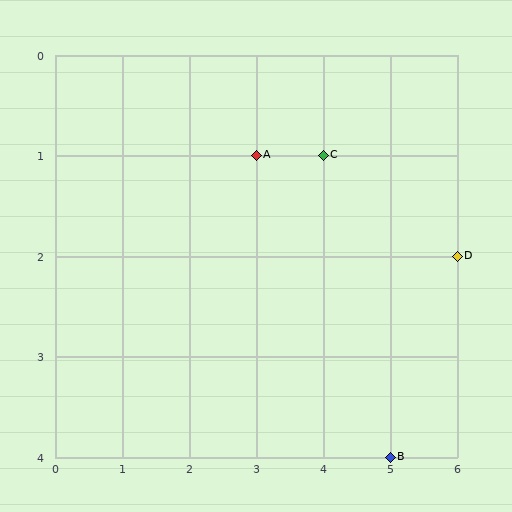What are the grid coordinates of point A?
Point A is at grid coordinates (3, 1).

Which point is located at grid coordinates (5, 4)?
Point B is at (5, 4).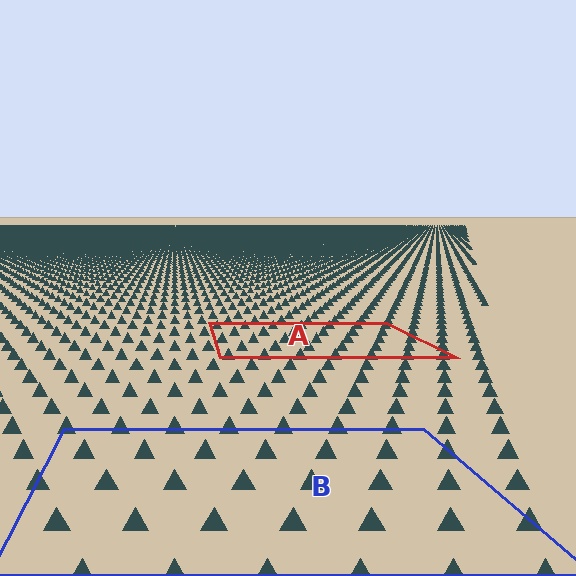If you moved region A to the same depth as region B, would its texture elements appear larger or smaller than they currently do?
They would appear larger. At a closer depth, the same texture elements are projected at a bigger on-screen size.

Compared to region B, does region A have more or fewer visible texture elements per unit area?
Region A has more texture elements per unit area — they are packed more densely because it is farther away.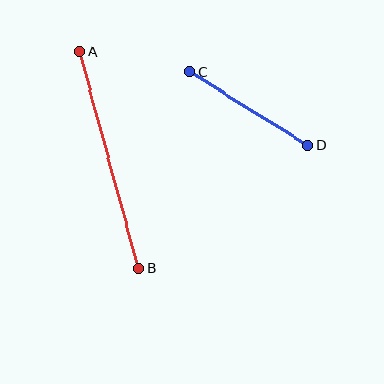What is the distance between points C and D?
The distance is approximately 139 pixels.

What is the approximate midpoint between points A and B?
The midpoint is at approximately (109, 160) pixels.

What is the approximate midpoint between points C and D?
The midpoint is at approximately (248, 108) pixels.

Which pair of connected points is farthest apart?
Points A and B are farthest apart.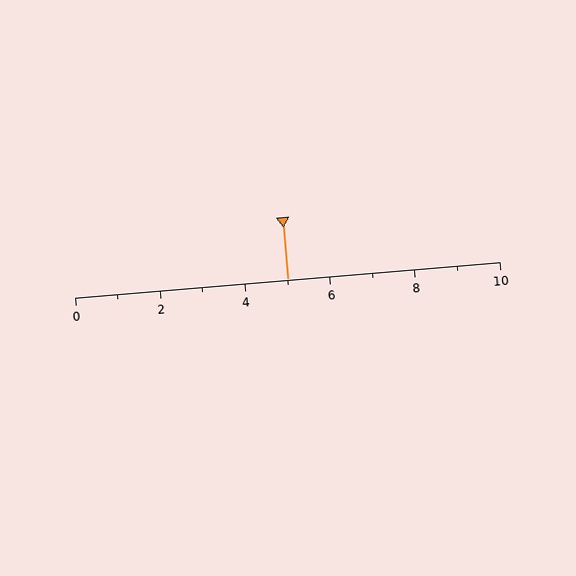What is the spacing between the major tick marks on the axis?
The major ticks are spaced 2 apart.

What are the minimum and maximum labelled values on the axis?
The axis runs from 0 to 10.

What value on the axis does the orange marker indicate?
The marker indicates approximately 5.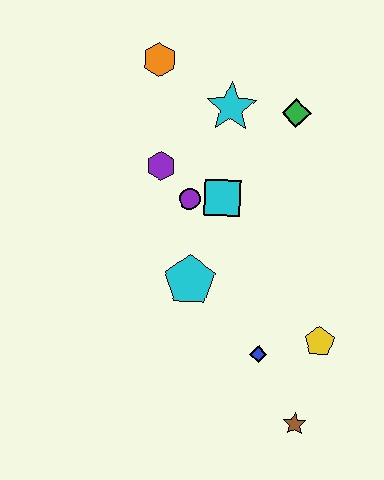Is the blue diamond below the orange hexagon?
Yes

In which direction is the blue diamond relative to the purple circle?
The blue diamond is below the purple circle.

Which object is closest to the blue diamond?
The yellow pentagon is closest to the blue diamond.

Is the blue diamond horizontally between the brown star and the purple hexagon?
Yes